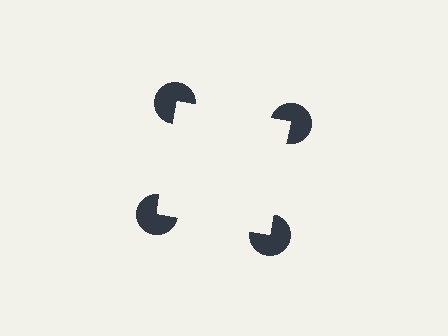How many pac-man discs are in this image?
There are 4 — one at each vertex of the illusory square.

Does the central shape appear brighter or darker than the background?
It typically appears slightly brighter than the background, even though no actual brightness change is drawn.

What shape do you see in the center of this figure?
An illusory square — its edges are inferred from the aligned wedge cuts in the pac-man discs, not physically drawn.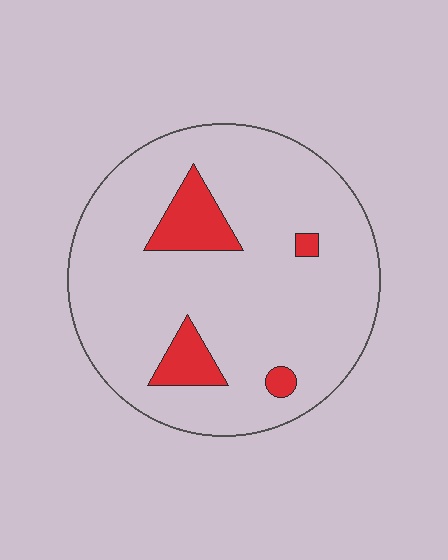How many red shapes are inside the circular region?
4.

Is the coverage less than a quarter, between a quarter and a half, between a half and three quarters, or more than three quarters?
Less than a quarter.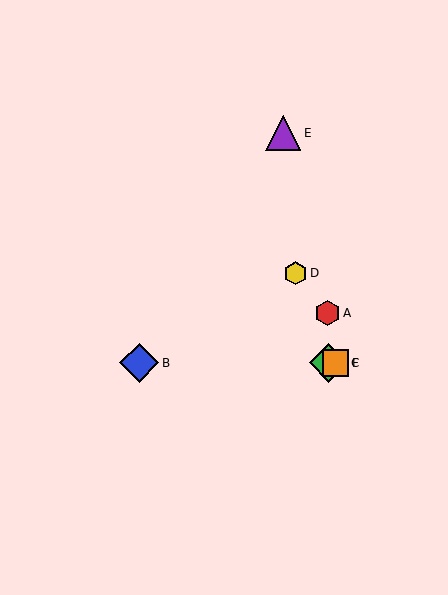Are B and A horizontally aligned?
No, B is at y≈363 and A is at y≈313.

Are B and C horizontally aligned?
Yes, both are at y≈363.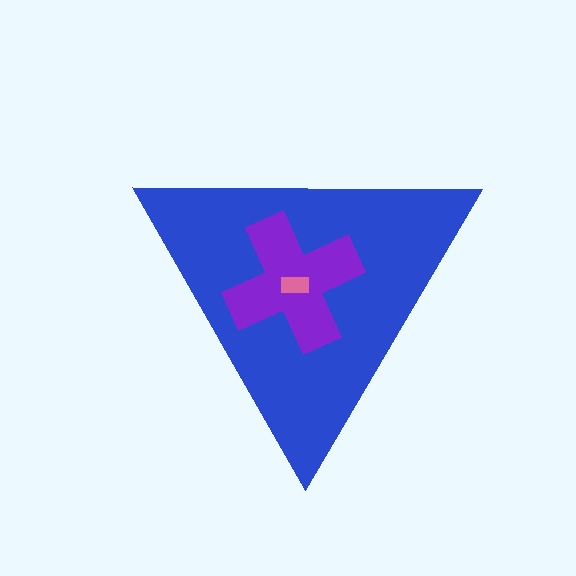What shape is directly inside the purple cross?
The pink rectangle.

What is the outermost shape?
The blue triangle.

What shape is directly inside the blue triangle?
The purple cross.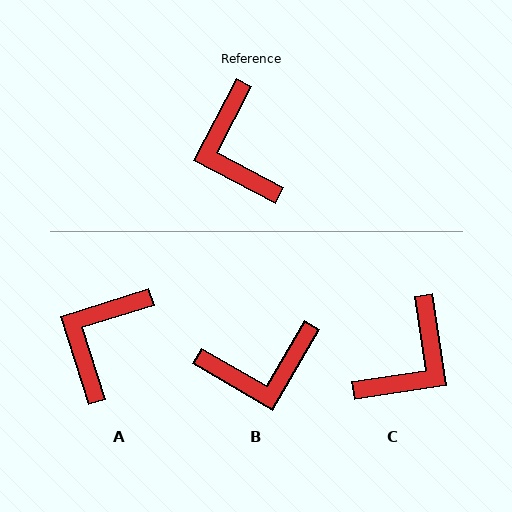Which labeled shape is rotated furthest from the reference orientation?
C, about 126 degrees away.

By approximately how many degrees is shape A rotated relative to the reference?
Approximately 45 degrees clockwise.